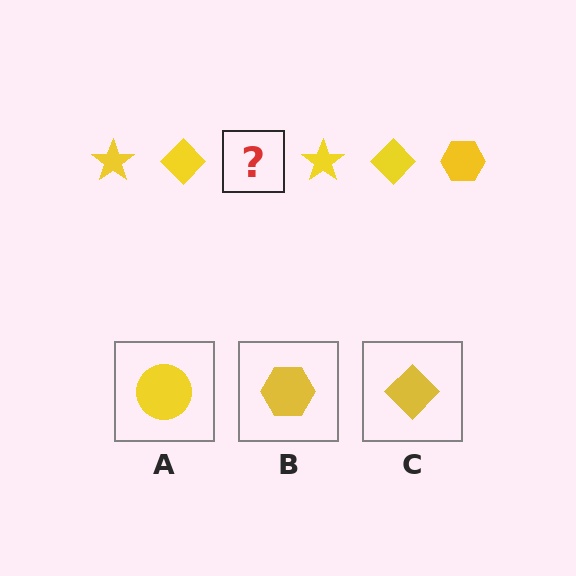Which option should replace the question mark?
Option B.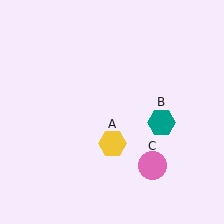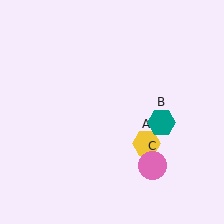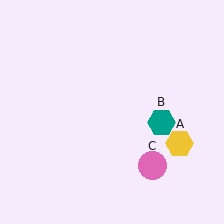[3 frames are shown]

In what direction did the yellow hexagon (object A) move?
The yellow hexagon (object A) moved right.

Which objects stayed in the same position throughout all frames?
Teal hexagon (object B) and pink circle (object C) remained stationary.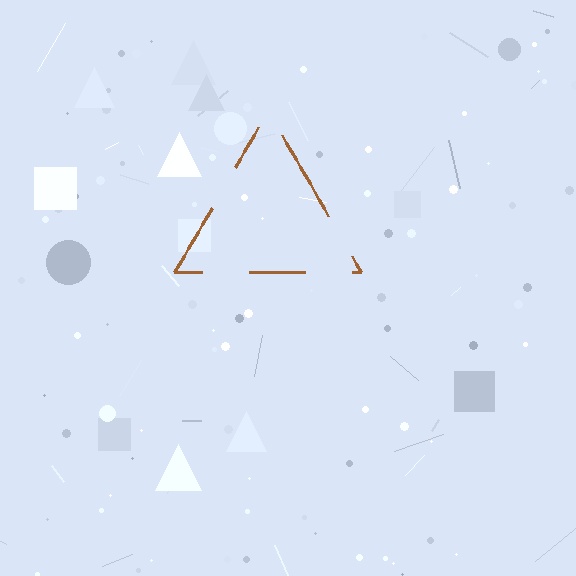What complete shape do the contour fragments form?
The contour fragments form a triangle.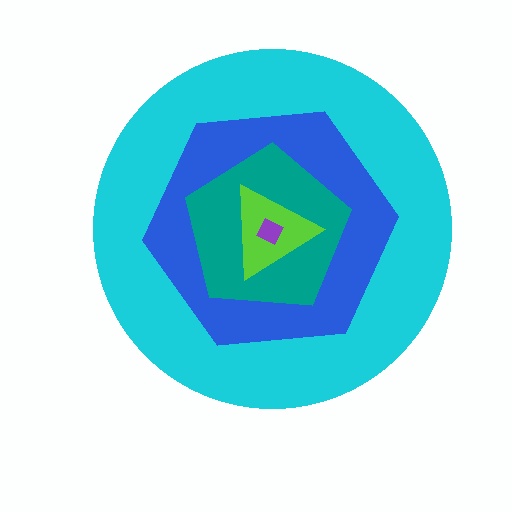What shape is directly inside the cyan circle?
The blue hexagon.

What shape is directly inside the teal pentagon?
The lime triangle.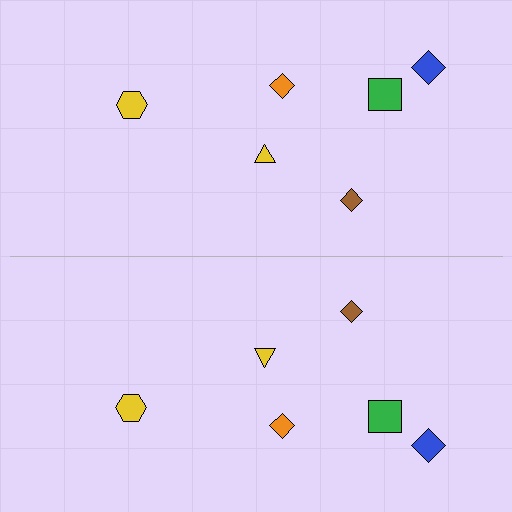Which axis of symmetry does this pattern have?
The pattern has a horizontal axis of symmetry running through the center of the image.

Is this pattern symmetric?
Yes, this pattern has bilateral (reflection) symmetry.